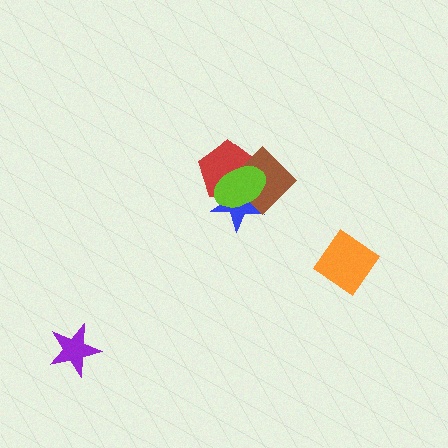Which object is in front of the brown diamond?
The lime ellipse is in front of the brown diamond.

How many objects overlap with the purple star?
0 objects overlap with the purple star.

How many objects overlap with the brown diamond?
3 objects overlap with the brown diamond.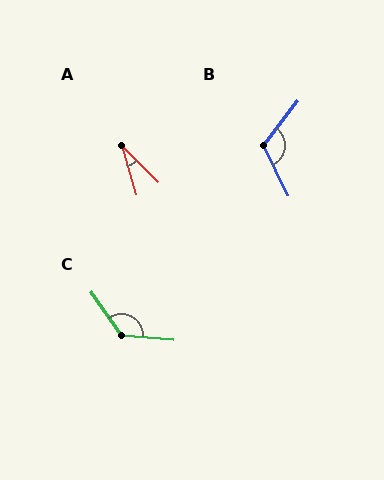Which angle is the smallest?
A, at approximately 29 degrees.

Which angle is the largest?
C, at approximately 130 degrees.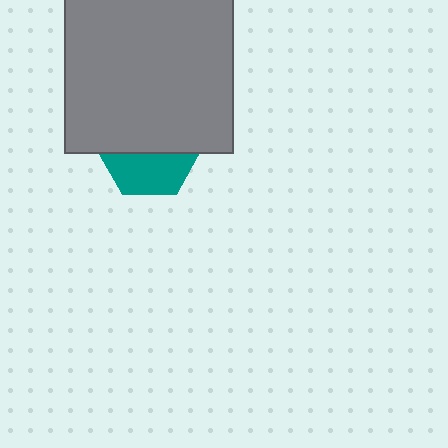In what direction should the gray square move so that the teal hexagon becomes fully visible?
The gray square should move up. That is the shortest direction to clear the overlap and leave the teal hexagon fully visible.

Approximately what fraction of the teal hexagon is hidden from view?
Roughly 57% of the teal hexagon is hidden behind the gray square.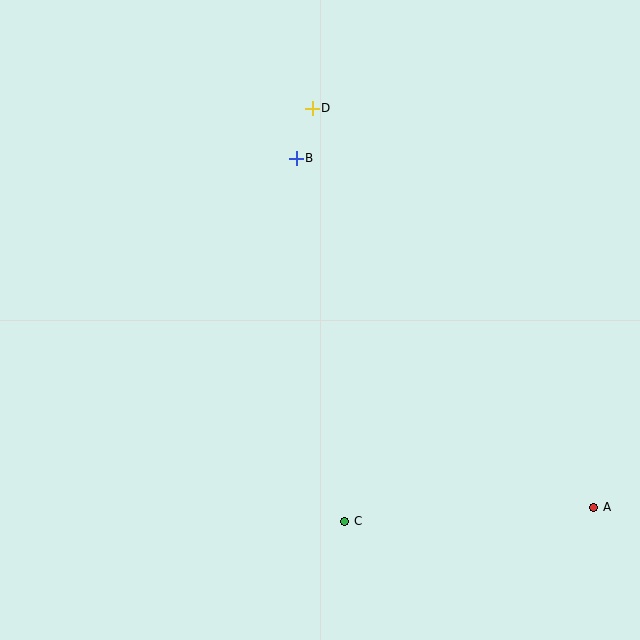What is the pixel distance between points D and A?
The distance between D and A is 488 pixels.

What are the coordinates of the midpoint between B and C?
The midpoint between B and C is at (320, 340).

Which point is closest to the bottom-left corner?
Point C is closest to the bottom-left corner.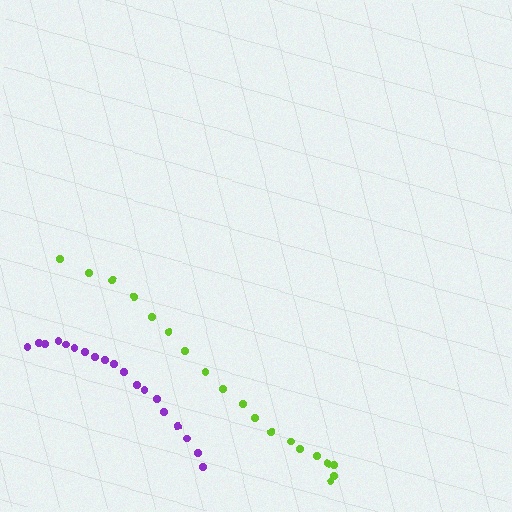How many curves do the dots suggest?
There are 2 distinct paths.